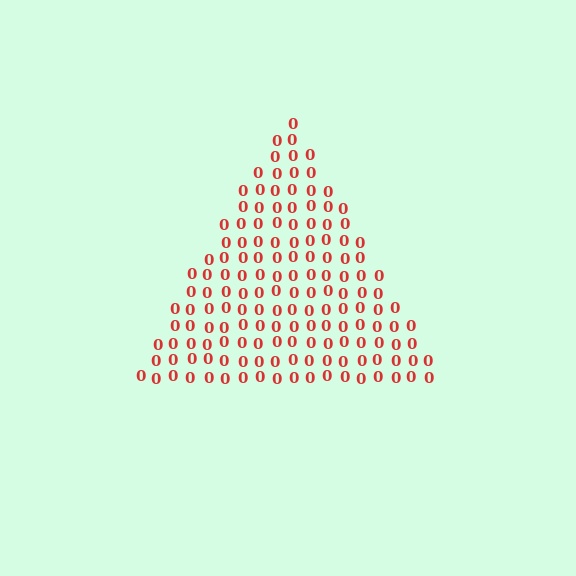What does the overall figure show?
The overall figure shows a triangle.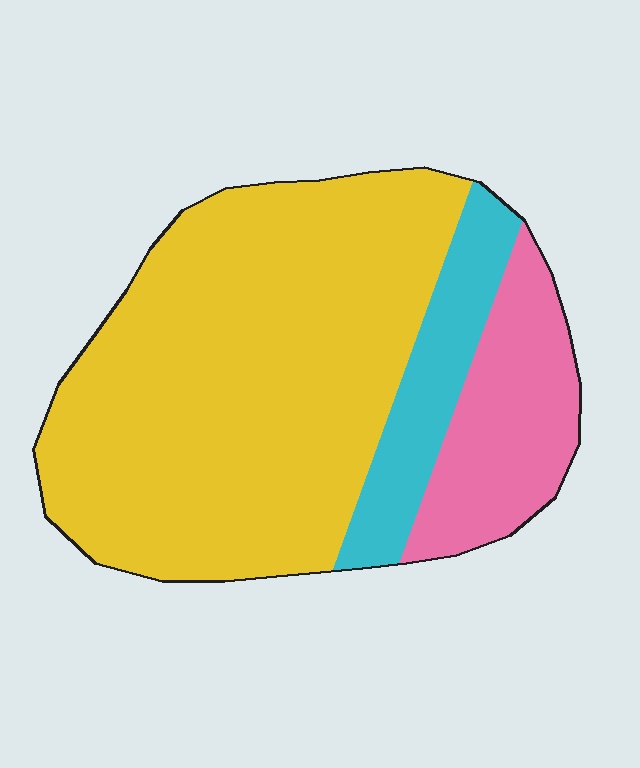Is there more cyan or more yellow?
Yellow.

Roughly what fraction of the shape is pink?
Pink takes up between a sixth and a third of the shape.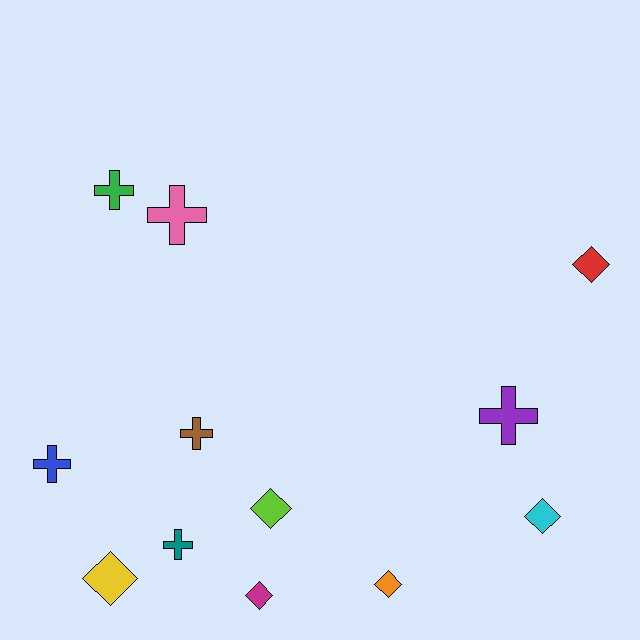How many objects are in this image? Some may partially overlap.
There are 12 objects.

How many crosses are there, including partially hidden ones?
There are 6 crosses.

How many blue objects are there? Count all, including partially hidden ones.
There is 1 blue object.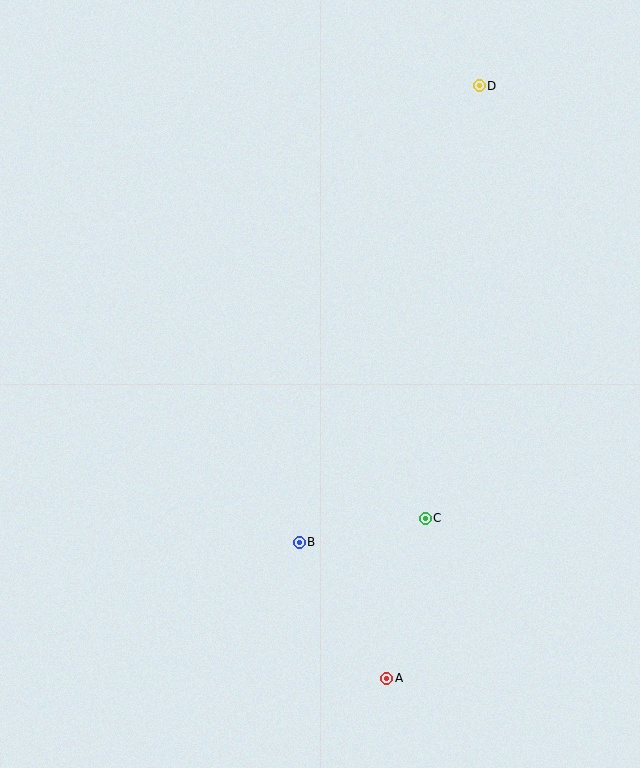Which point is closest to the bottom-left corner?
Point B is closest to the bottom-left corner.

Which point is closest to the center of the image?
Point B at (299, 542) is closest to the center.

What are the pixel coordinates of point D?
Point D is at (479, 86).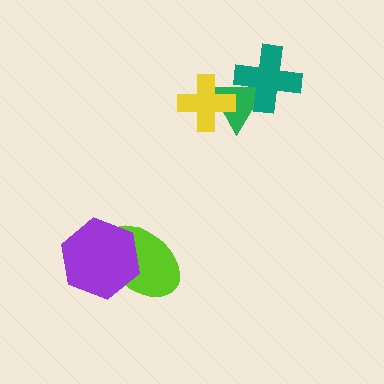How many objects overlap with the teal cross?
1 object overlaps with the teal cross.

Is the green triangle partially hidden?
Yes, it is partially covered by another shape.